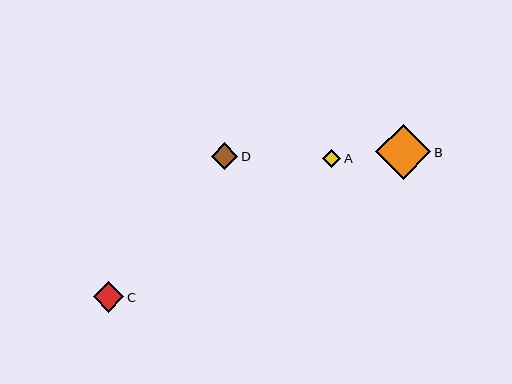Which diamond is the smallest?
Diamond A is the smallest with a size of approximately 18 pixels.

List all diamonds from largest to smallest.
From largest to smallest: B, C, D, A.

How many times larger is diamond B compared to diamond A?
Diamond B is approximately 3.0 times the size of diamond A.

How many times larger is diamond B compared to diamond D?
Diamond B is approximately 2.0 times the size of diamond D.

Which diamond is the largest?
Diamond B is the largest with a size of approximately 55 pixels.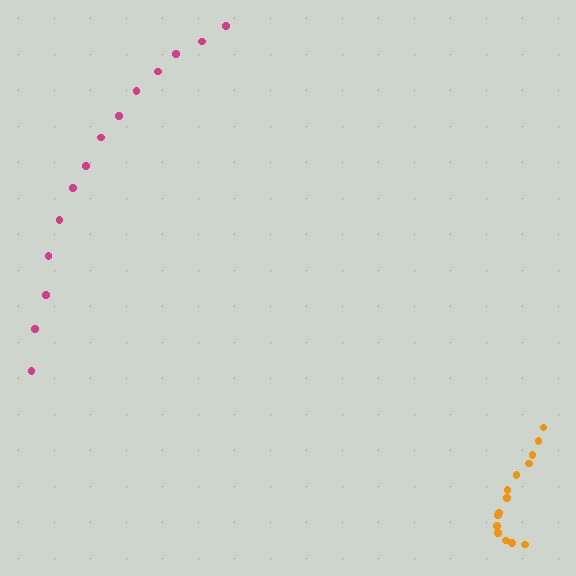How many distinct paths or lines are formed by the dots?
There are 2 distinct paths.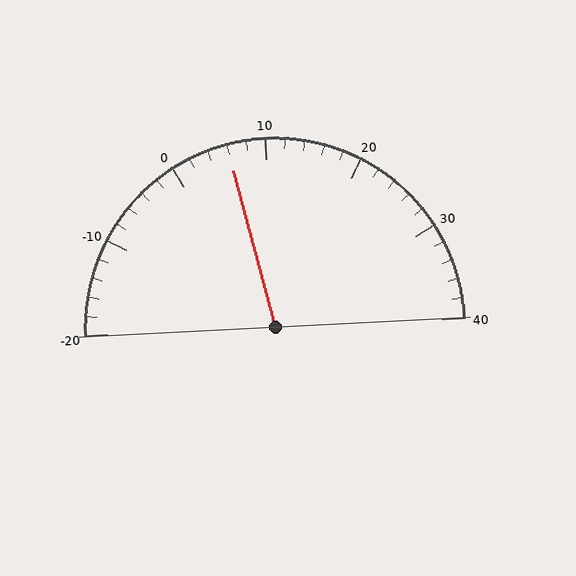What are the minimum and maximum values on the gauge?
The gauge ranges from -20 to 40.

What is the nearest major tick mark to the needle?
The nearest major tick mark is 10.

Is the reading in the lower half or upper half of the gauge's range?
The reading is in the lower half of the range (-20 to 40).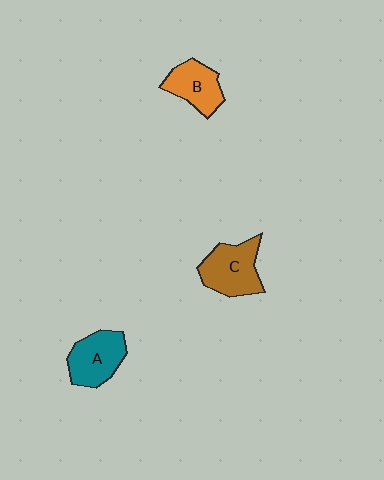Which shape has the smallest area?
Shape B (orange).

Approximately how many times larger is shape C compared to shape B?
Approximately 1.3 times.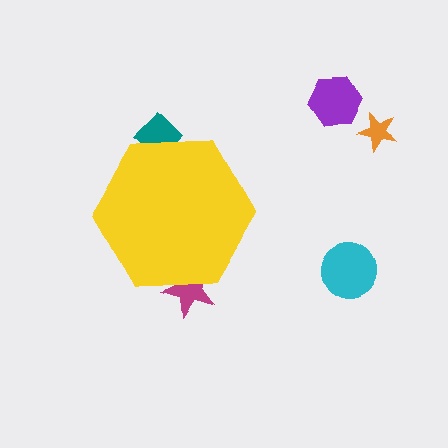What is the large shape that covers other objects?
A yellow hexagon.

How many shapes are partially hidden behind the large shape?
2 shapes are partially hidden.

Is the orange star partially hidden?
No, the orange star is fully visible.